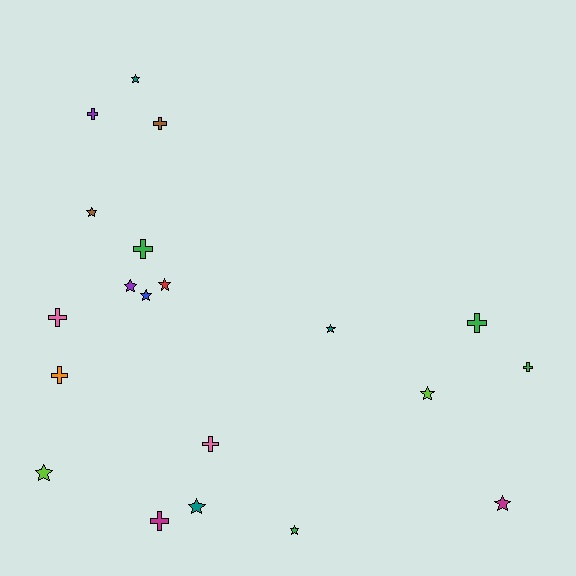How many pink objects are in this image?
There are 2 pink objects.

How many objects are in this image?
There are 20 objects.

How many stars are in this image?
There are 11 stars.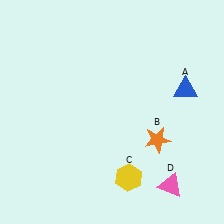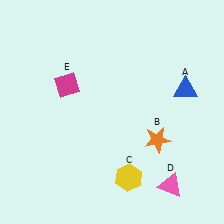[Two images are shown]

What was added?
A magenta diamond (E) was added in Image 2.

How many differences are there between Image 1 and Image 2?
There is 1 difference between the two images.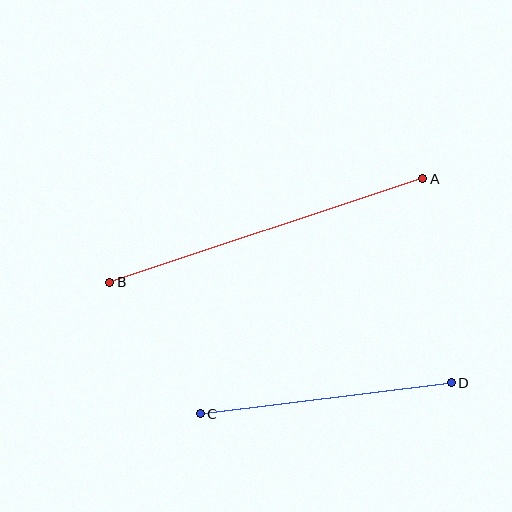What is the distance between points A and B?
The distance is approximately 329 pixels.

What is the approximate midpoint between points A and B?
The midpoint is at approximately (266, 230) pixels.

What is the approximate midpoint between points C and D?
The midpoint is at approximately (326, 398) pixels.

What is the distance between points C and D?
The distance is approximately 253 pixels.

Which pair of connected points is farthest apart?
Points A and B are farthest apart.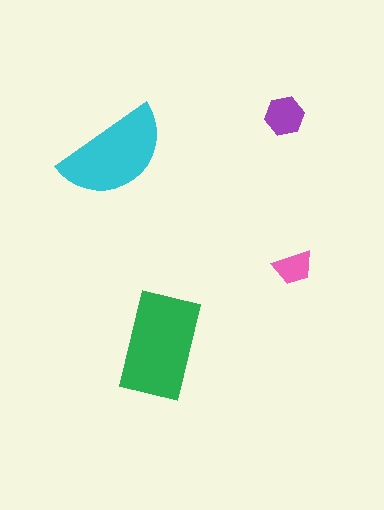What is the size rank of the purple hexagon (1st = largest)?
3rd.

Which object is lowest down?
The green rectangle is bottommost.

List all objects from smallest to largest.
The pink trapezoid, the purple hexagon, the cyan semicircle, the green rectangle.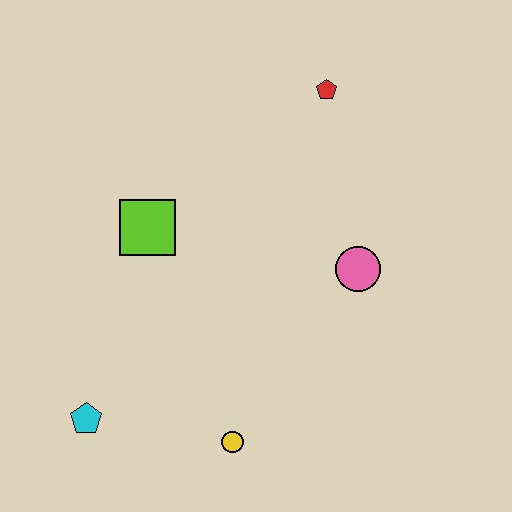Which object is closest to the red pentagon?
The pink circle is closest to the red pentagon.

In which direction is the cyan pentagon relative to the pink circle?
The cyan pentagon is to the left of the pink circle.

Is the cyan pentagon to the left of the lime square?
Yes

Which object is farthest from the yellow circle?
The red pentagon is farthest from the yellow circle.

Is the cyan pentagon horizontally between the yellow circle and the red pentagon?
No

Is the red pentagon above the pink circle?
Yes